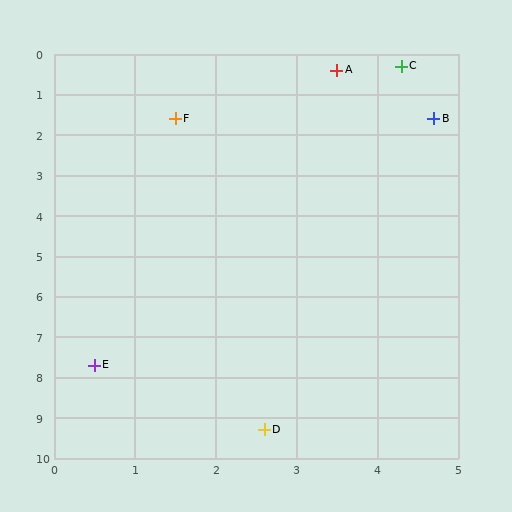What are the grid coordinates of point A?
Point A is at approximately (3.5, 0.4).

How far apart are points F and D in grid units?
Points F and D are about 7.8 grid units apart.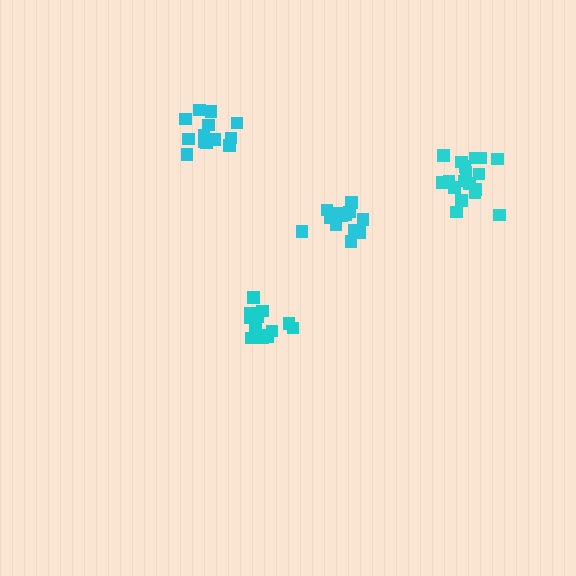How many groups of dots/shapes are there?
There are 4 groups.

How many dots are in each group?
Group 1: 14 dots, Group 2: 19 dots, Group 3: 14 dots, Group 4: 13 dots (60 total).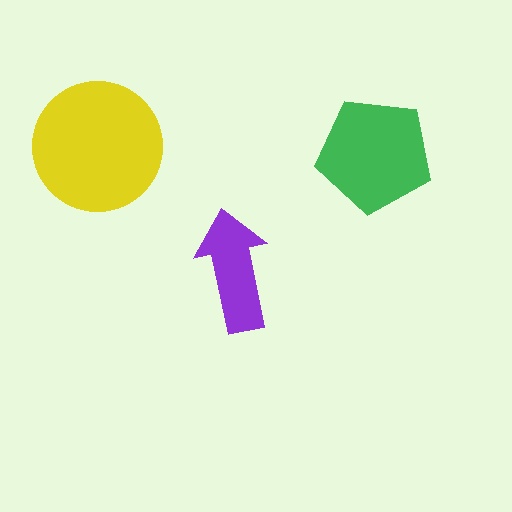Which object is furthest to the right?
The green pentagon is rightmost.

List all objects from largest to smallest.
The yellow circle, the green pentagon, the purple arrow.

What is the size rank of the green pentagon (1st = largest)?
2nd.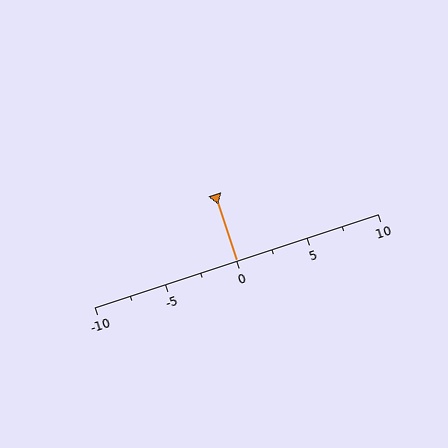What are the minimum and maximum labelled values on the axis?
The axis runs from -10 to 10.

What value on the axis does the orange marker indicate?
The marker indicates approximately 0.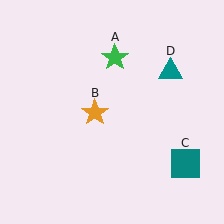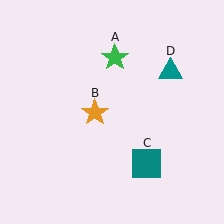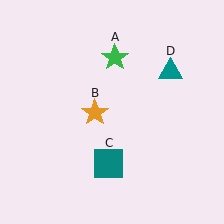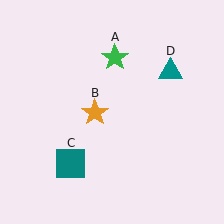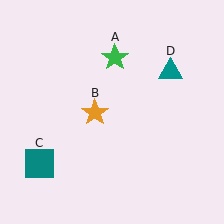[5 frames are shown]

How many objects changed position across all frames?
1 object changed position: teal square (object C).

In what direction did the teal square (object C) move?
The teal square (object C) moved left.